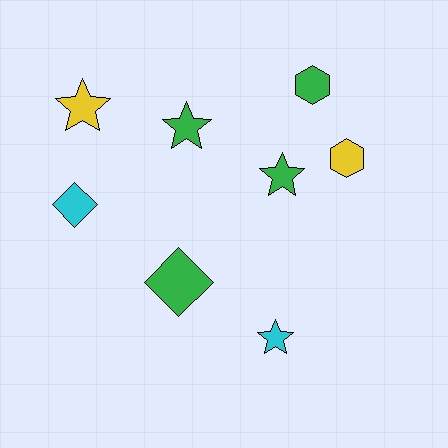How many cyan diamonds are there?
There is 1 cyan diamond.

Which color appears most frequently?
Green, with 4 objects.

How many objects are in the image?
There are 8 objects.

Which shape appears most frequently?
Star, with 4 objects.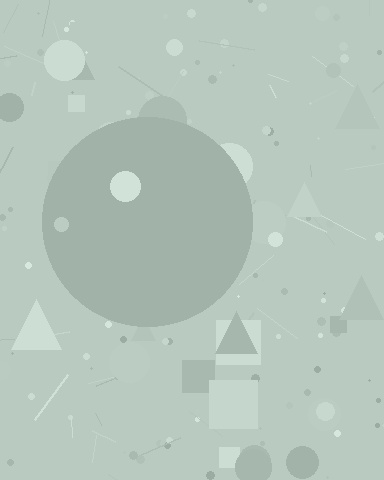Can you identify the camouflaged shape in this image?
The camouflaged shape is a circle.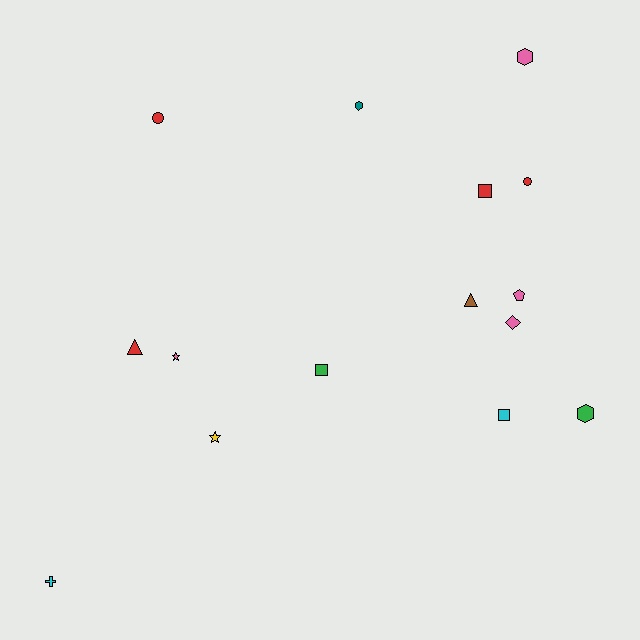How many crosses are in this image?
There is 1 cross.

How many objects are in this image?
There are 15 objects.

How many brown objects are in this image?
There is 1 brown object.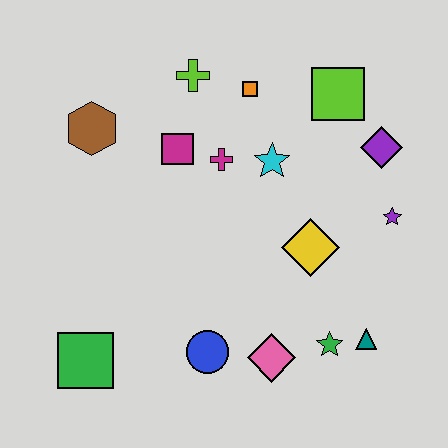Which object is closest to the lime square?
The purple diamond is closest to the lime square.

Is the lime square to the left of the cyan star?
No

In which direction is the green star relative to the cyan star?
The green star is below the cyan star.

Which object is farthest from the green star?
The brown hexagon is farthest from the green star.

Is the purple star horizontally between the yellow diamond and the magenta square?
No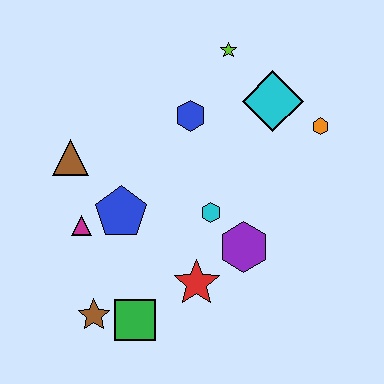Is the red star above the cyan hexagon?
No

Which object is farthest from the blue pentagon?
The orange hexagon is farthest from the blue pentagon.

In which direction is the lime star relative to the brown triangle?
The lime star is to the right of the brown triangle.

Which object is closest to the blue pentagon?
The magenta triangle is closest to the blue pentagon.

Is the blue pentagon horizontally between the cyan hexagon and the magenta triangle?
Yes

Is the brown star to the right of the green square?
No